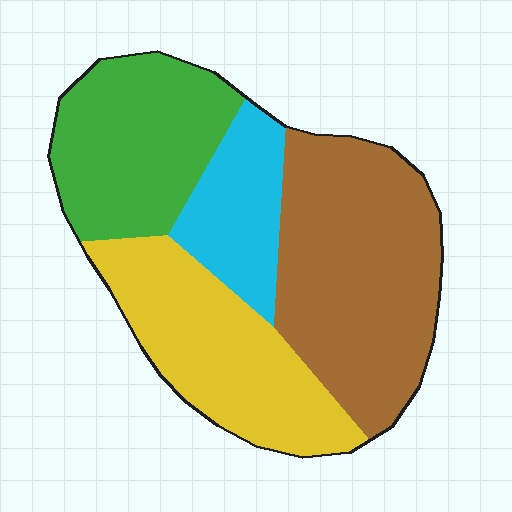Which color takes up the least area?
Cyan, at roughly 15%.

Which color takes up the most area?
Brown, at roughly 35%.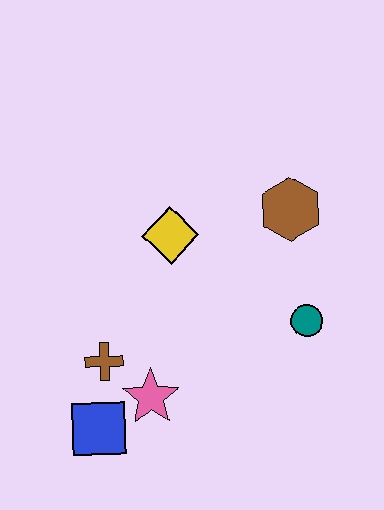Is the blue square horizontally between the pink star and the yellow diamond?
No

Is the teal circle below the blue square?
No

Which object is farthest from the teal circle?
The blue square is farthest from the teal circle.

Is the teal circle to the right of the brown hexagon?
Yes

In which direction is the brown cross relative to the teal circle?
The brown cross is to the left of the teal circle.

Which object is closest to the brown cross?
The pink star is closest to the brown cross.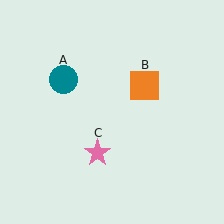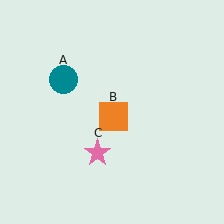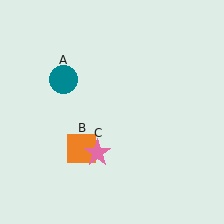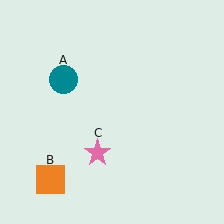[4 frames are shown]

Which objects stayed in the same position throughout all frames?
Teal circle (object A) and pink star (object C) remained stationary.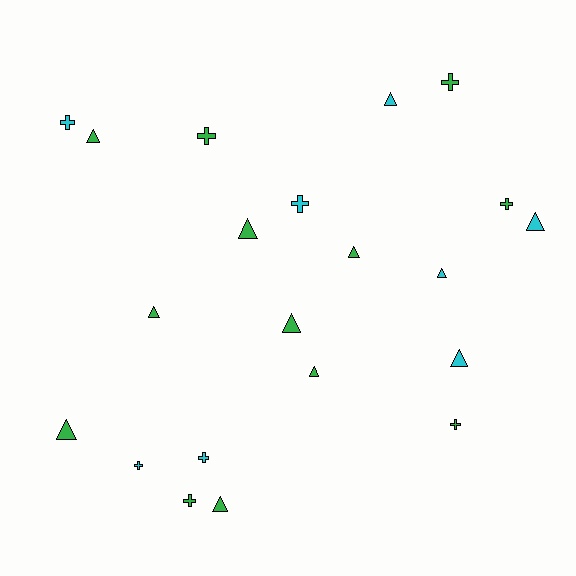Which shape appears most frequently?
Triangle, with 12 objects.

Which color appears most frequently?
Green, with 13 objects.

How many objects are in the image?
There are 21 objects.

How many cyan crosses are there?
There are 4 cyan crosses.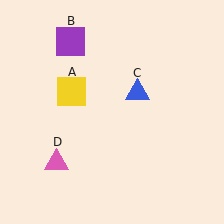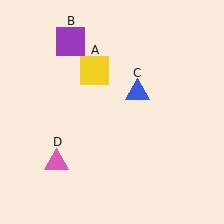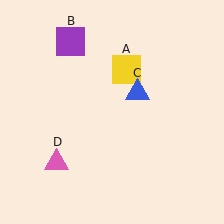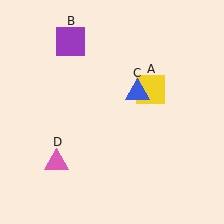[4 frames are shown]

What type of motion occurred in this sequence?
The yellow square (object A) rotated clockwise around the center of the scene.